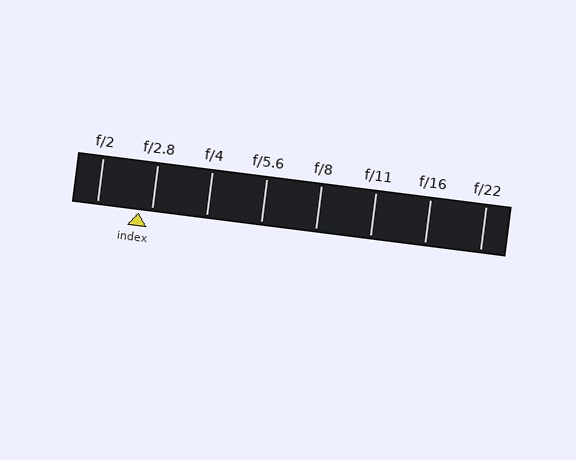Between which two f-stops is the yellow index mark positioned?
The index mark is between f/2 and f/2.8.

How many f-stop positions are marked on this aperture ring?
There are 8 f-stop positions marked.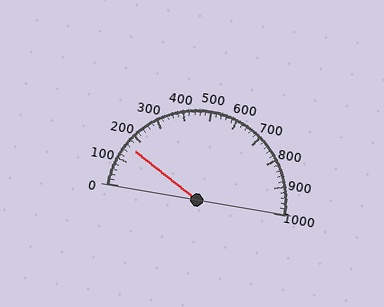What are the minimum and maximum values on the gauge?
The gauge ranges from 0 to 1000.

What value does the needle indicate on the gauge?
The needle indicates approximately 160.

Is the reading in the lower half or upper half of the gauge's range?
The reading is in the lower half of the range (0 to 1000).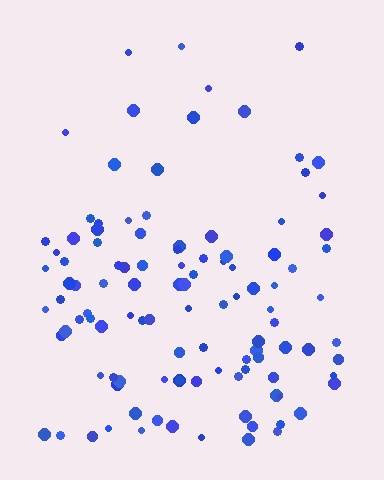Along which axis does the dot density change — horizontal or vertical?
Vertical.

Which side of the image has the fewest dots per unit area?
The top.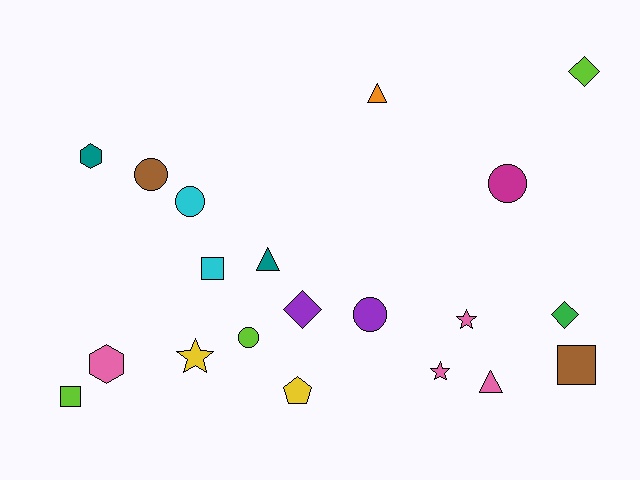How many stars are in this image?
There are 3 stars.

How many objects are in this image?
There are 20 objects.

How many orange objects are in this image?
There is 1 orange object.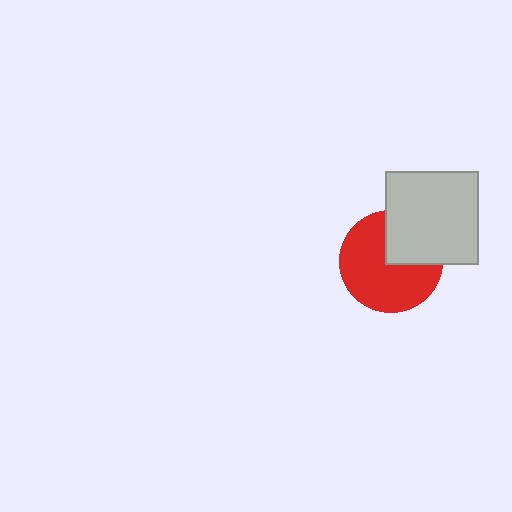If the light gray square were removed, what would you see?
You would see the complete red circle.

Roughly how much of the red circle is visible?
Most of it is visible (roughly 69%).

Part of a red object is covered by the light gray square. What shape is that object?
It is a circle.